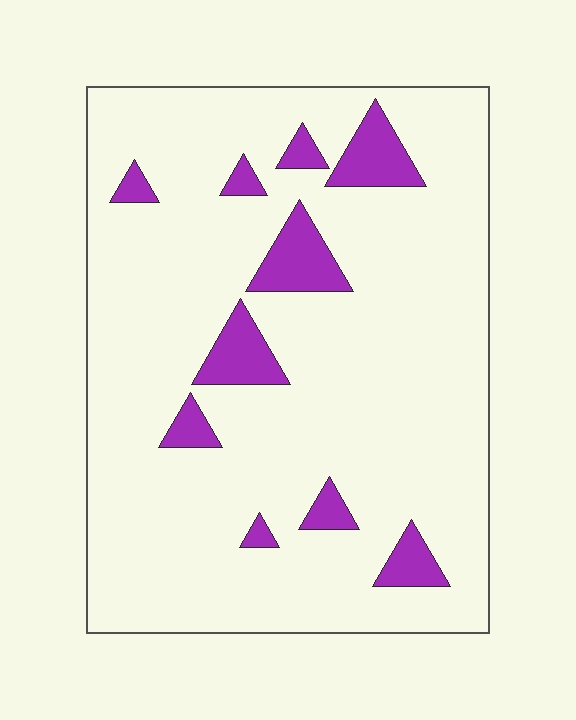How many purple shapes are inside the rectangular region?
10.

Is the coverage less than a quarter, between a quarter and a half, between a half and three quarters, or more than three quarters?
Less than a quarter.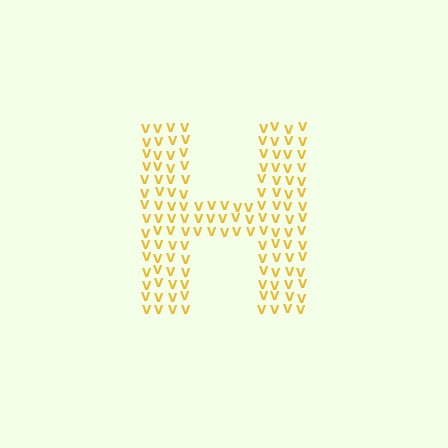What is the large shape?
The large shape is the letter H.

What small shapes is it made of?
It is made of small letter V's.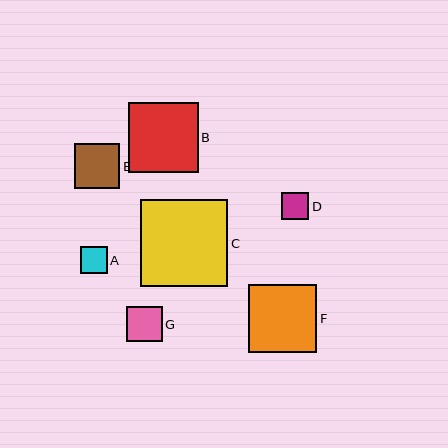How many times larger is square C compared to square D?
Square C is approximately 3.2 times the size of square D.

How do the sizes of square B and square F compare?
Square B and square F are approximately the same size.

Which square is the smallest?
Square A is the smallest with a size of approximately 26 pixels.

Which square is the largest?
Square C is the largest with a size of approximately 87 pixels.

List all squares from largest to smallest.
From largest to smallest: C, B, F, E, G, D, A.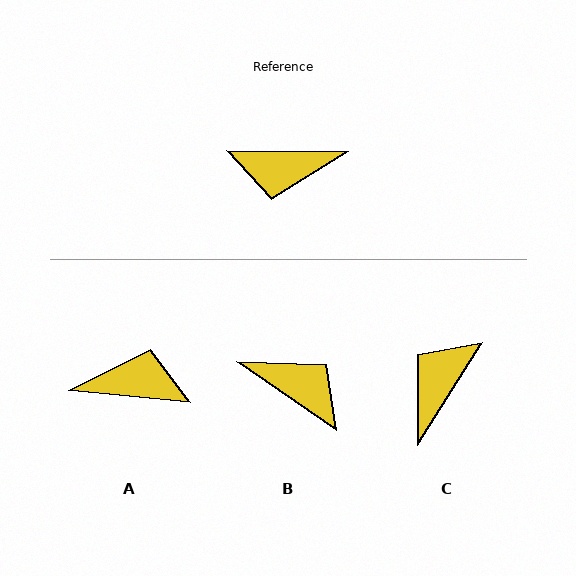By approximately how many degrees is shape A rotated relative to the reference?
Approximately 175 degrees counter-clockwise.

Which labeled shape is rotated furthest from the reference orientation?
A, about 175 degrees away.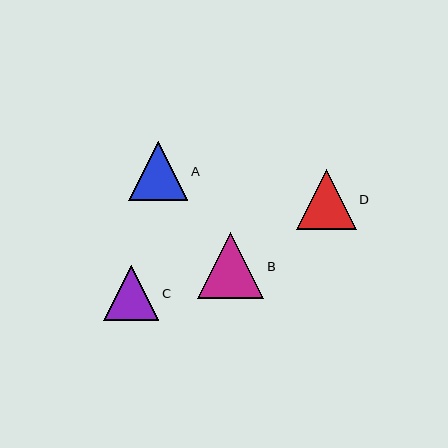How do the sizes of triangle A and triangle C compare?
Triangle A and triangle C are approximately the same size.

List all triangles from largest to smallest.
From largest to smallest: B, D, A, C.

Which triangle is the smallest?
Triangle C is the smallest with a size of approximately 55 pixels.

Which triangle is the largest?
Triangle B is the largest with a size of approximately 66 pixels.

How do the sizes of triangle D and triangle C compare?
Triangle D and triangle C are approximately the same size.